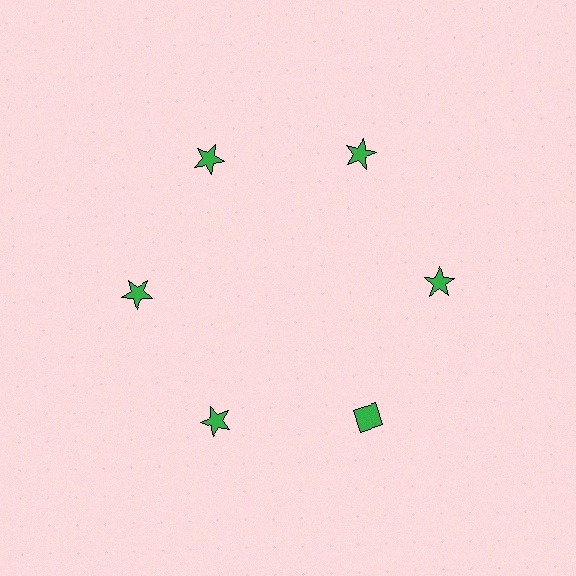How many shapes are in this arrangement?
There are 6 shapes arranged in a ring pattern.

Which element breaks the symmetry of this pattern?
The green diamond at roughly the 5 o'clock position breaks the symmetry. All other shapes are green stars.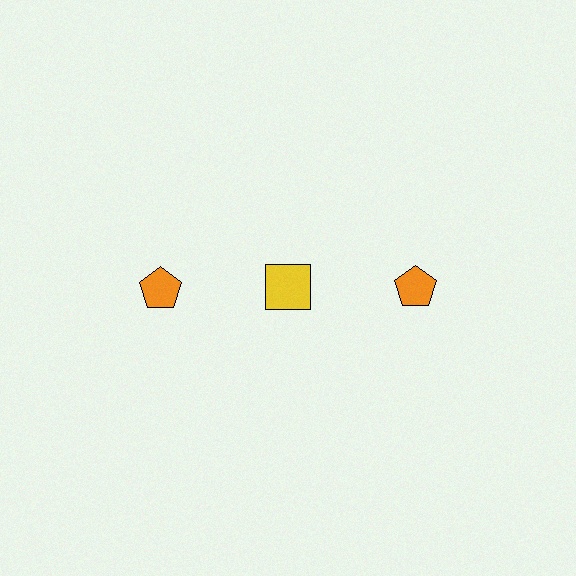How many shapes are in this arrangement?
There are 3 shapes arranged in a grid pattern.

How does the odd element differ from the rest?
It differs in both color (yellow instead of orange) and shape (square instead of pentagon).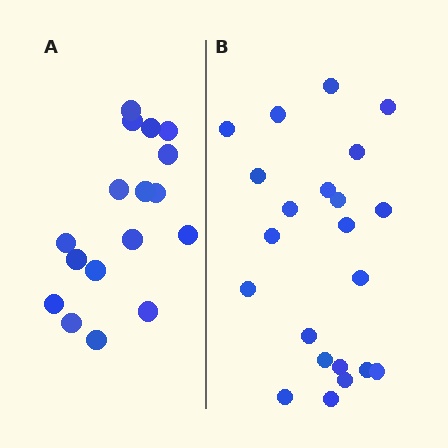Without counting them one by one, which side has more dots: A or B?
Region B (the right region) has more dots.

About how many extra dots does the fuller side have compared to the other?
Region B has about 5 more dots than region A.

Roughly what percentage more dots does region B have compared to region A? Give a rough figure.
About 30% more.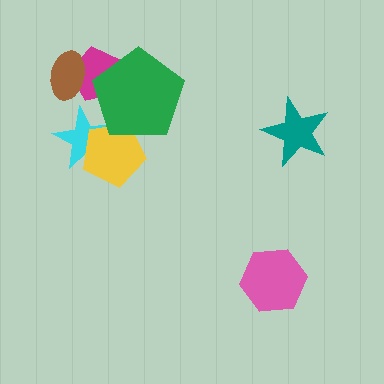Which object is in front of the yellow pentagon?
The green pentagon is in front of the yellow pentagon.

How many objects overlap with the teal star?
0 objects overlap with the teal star.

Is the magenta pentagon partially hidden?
Yes, it is partially covered by another shape.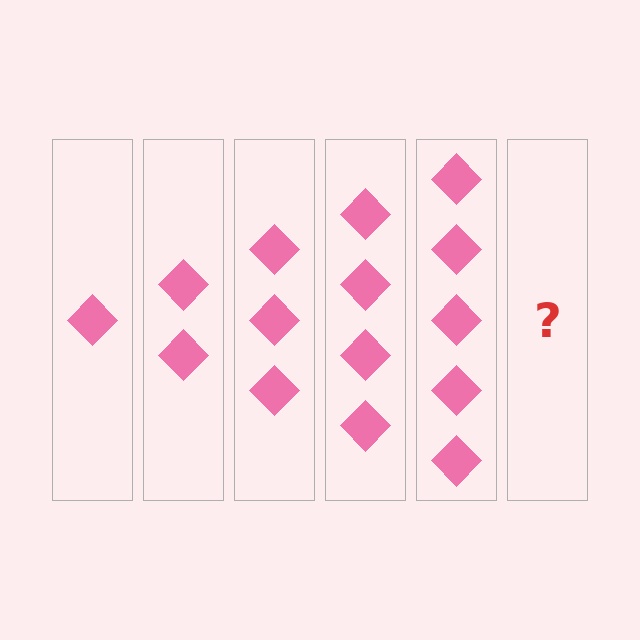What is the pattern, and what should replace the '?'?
The pattern is that each step adds one more diamond. The '?' should be 6 diamonds.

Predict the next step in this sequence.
The next step is 6 diamonds.